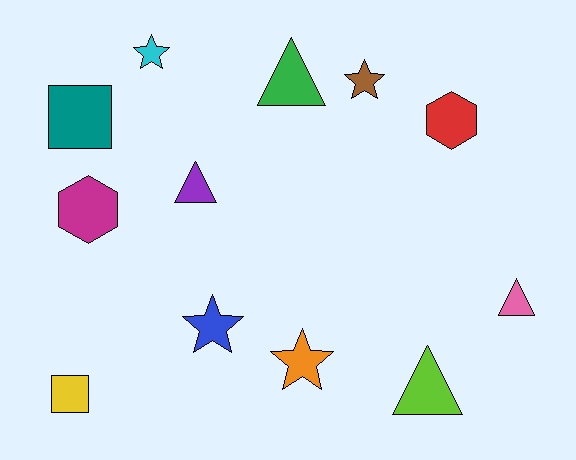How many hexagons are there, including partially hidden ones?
There are 2 hexagons.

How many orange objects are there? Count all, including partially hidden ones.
There is 1 orange object.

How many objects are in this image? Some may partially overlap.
There are 12 objects.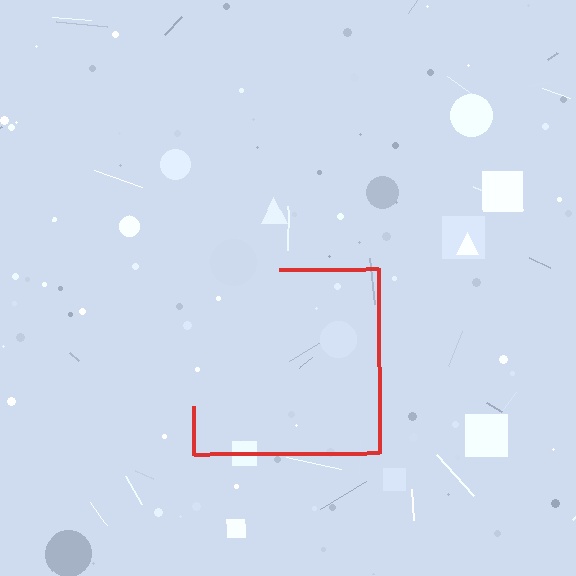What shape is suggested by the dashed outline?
The dashed outline suggests a square.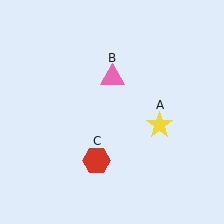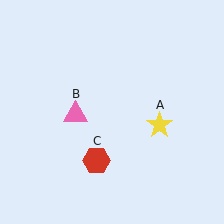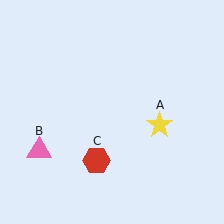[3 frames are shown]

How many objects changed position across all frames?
1 object changed position: pink triangle (object B).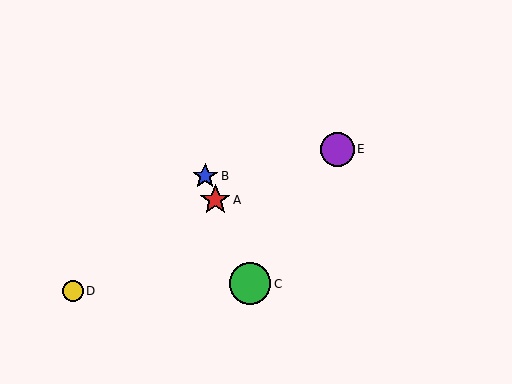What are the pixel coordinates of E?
Object E is at (337, 149).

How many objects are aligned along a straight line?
3 objects (A, B, C) are aligned along a straight line.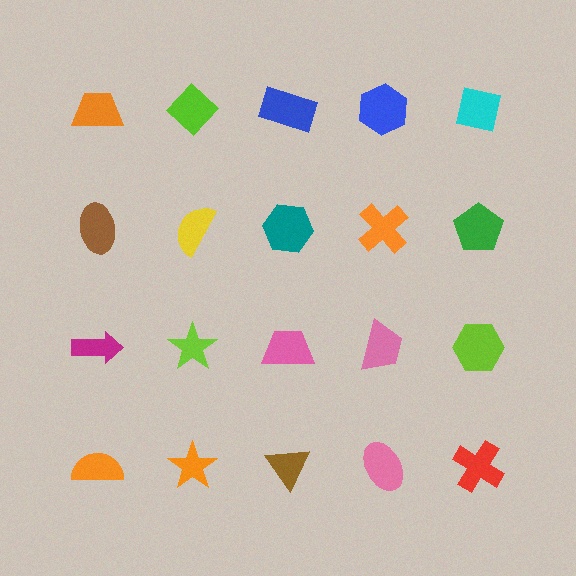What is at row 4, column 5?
A red cross.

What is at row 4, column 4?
A pink ellipse.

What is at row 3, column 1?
A magenta arrow.